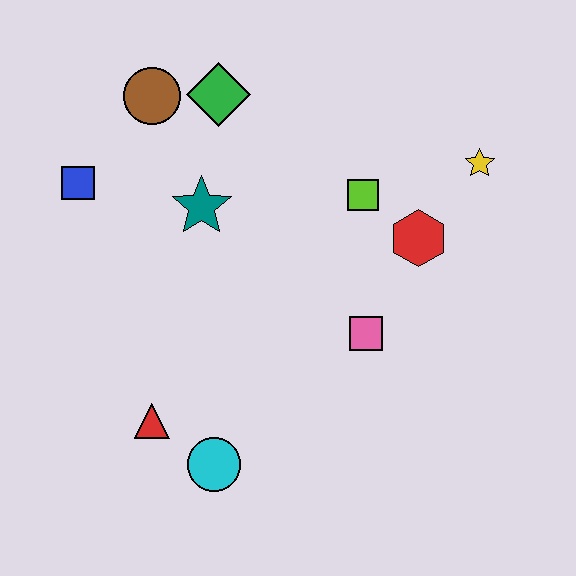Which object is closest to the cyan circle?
The red triangle is closest to the cyan circle.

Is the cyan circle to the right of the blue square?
Yes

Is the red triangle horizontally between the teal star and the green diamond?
No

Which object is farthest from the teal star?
The yellow star is farthest from the teal star.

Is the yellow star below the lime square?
No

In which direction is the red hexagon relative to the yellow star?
The red hexagon is below the yellow star.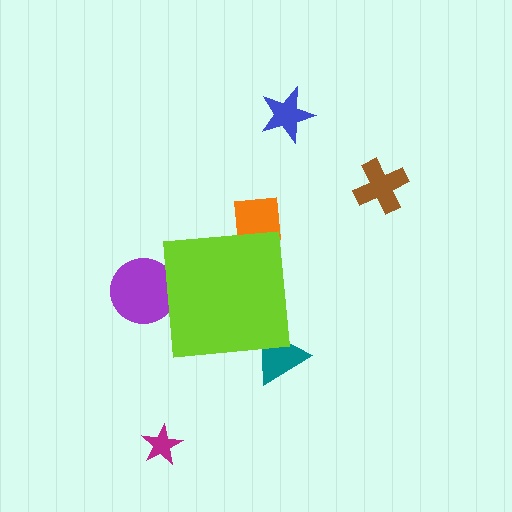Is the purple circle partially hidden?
Yes, the purple circle is partially hidden behind the lime square.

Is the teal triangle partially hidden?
Yes, the teal triangle is partially hidden behind the lime square.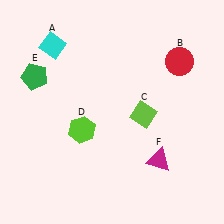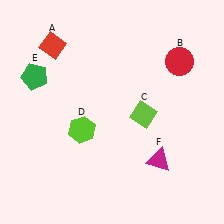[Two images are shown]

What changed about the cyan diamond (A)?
In Image 1, A is cyan. In Image 2, it changed to red.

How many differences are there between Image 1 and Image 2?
There is 1 difference between the two images.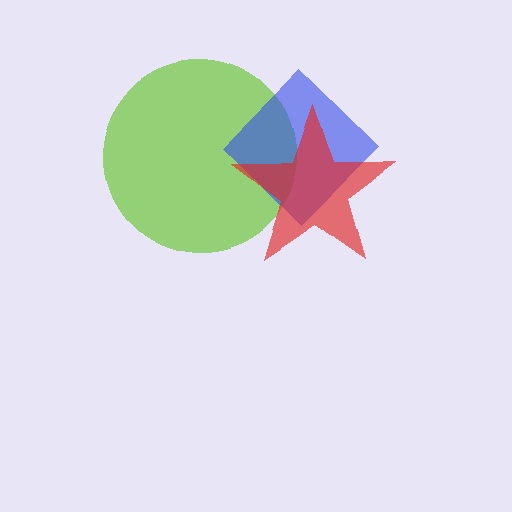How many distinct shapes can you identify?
There are 3 distinct shapes: a lime circle, a blue diamond, a red star.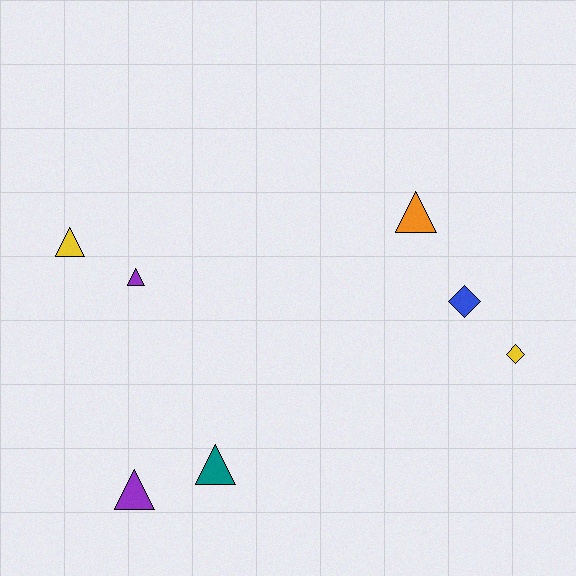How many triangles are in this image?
There are 5 triangles.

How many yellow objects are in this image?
There are 2 yellow objects.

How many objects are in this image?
There are 7 objects.